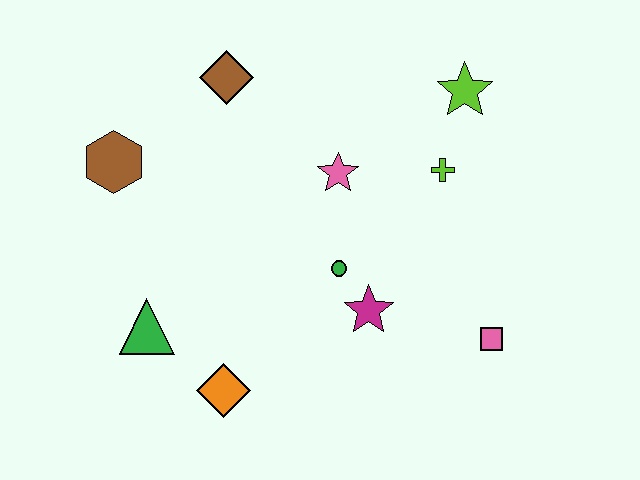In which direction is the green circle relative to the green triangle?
The green circle is to the right of the green triangle.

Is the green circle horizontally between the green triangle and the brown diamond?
No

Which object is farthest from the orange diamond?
The lime star is farthest from the orange diamond.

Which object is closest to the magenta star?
The green circle is closest to the magenta star.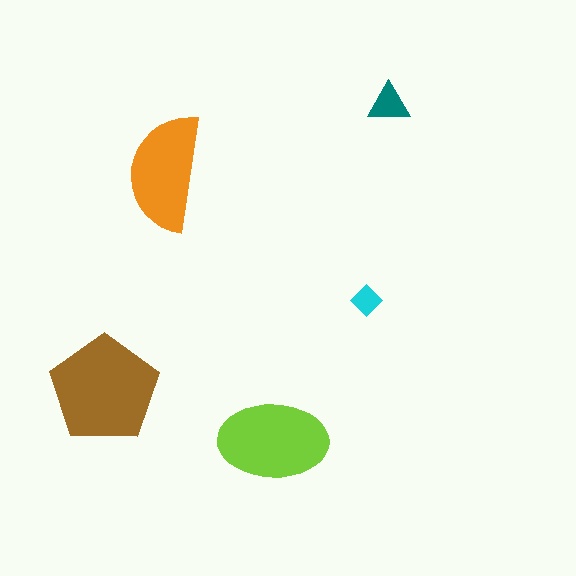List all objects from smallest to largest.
The cyan diamond, the teal triangle, the orange semicircle, the lime ellipse, the brown pentagon.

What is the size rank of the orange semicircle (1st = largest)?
3rd.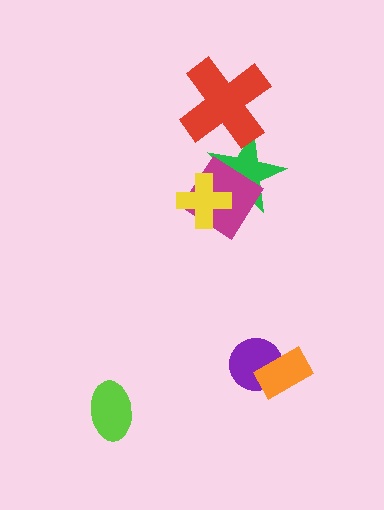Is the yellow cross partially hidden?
No, no other shape covers it.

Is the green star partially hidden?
Yes, it is partially covered by another shape.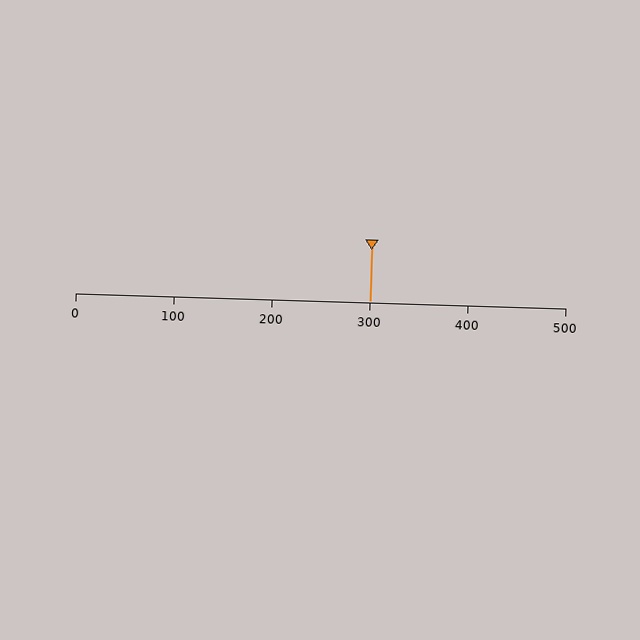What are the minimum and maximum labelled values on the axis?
The axis runs from 0 to 500.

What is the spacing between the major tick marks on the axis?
The major ticks are spaced 100 apart.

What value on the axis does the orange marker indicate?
The marker indicates approximately 300.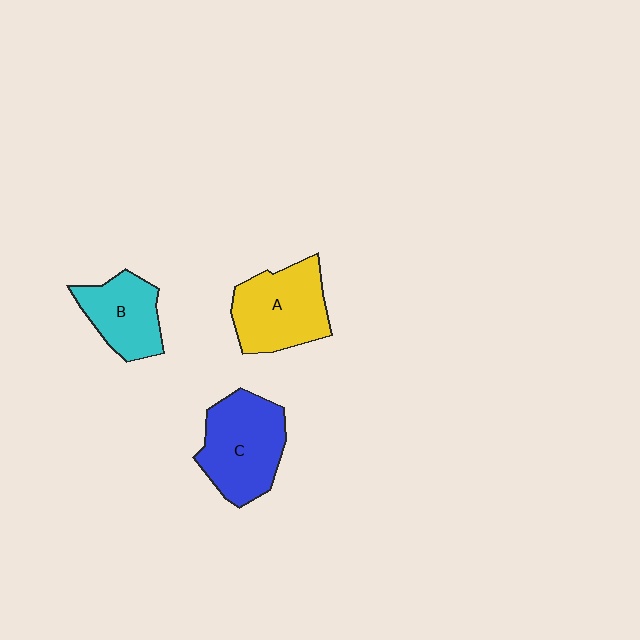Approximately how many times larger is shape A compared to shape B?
Approximately 1.3 times.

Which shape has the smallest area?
Shape B (cyan).